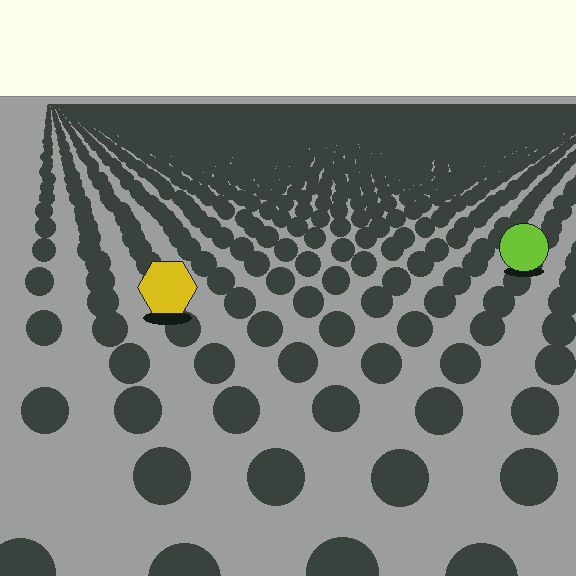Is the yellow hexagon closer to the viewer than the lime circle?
Yes. The yellow hexagon is closer — you can tell from the texture gradient: the ground texture is coarser near it.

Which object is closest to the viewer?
The yellow hexagon is closest. The texture marks near it are larger and more spread out.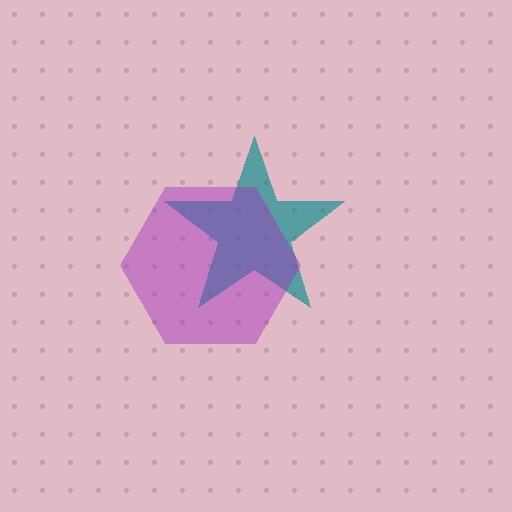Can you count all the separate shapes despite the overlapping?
Yes, there are 2 separate shapes.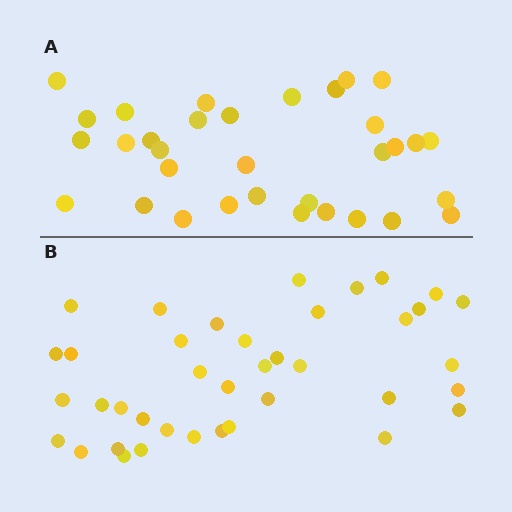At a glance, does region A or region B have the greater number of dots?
Region B (the bottom region) has more dots.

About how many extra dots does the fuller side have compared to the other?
Region B has about 6 more dots than region A.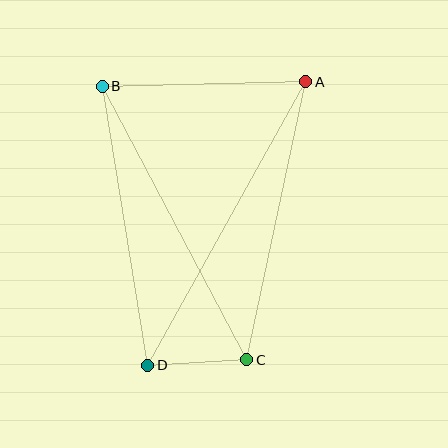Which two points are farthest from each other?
Points A and D are farthest from each other.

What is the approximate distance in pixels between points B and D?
The distance between B and D is approximately 283 pixels.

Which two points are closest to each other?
Points C and D are closest to each other.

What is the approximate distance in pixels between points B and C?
The distance between B and C is approximately 310 pixels.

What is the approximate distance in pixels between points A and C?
The distance between A and C is approximately 284 pixels.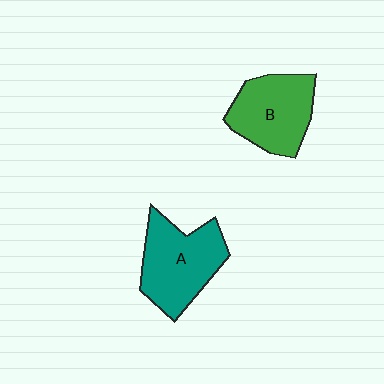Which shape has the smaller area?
Shape B (green).